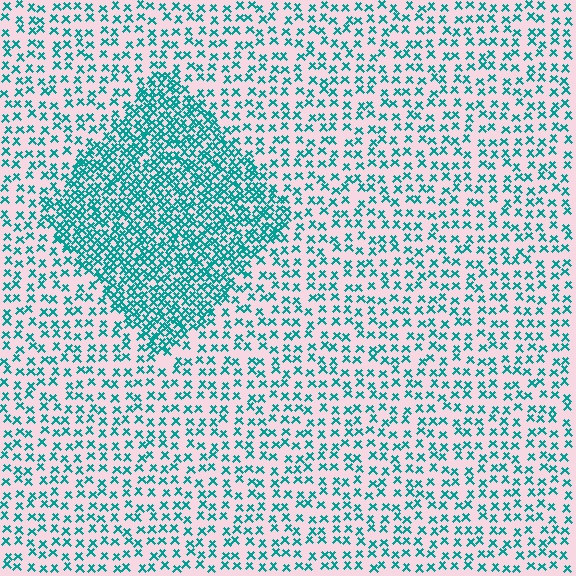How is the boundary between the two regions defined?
The boundary is defined by a change in element density (approximately 2.4x ratio). All elements are the same color, size, and shape.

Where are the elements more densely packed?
The elements are more densely packed inside the diamond boundary.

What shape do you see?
I see a diamond.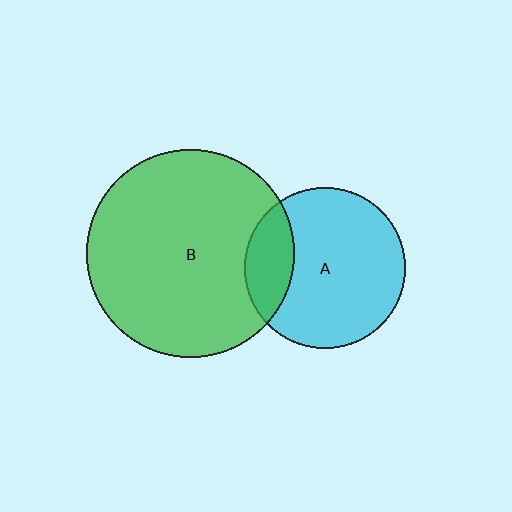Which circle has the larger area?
Circle B (green).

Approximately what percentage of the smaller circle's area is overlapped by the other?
Approximately 20%.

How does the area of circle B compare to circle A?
Approximately 1.7 times.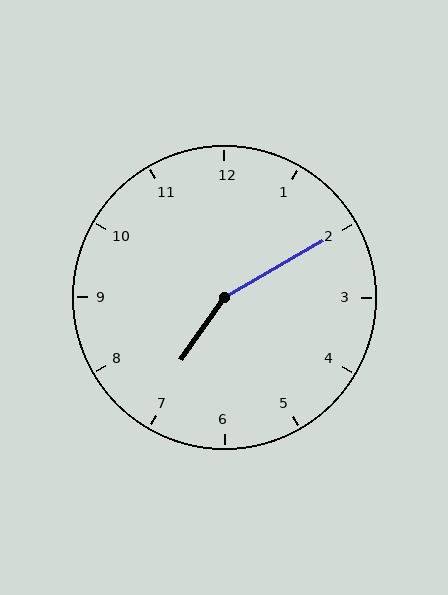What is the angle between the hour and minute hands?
Approximately 155 degrees.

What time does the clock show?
7:10.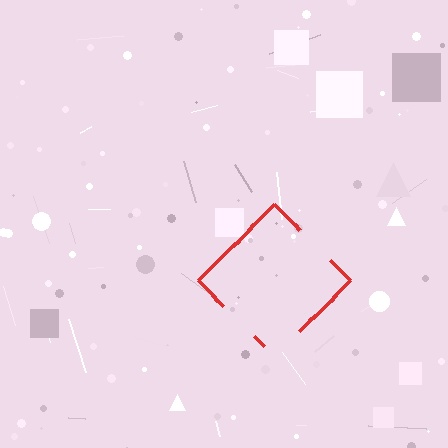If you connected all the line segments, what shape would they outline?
They would outline a diamond.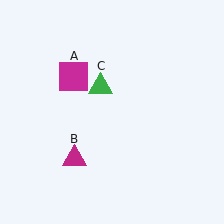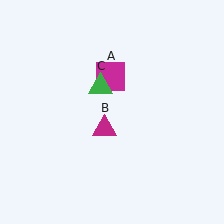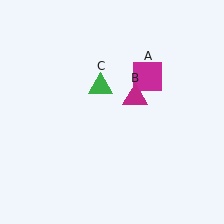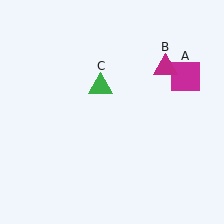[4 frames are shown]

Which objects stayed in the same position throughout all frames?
Green triangle (object C) remained stationary.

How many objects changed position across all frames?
2 objects changed position: magenta square (object A), magenta triangle (object B).